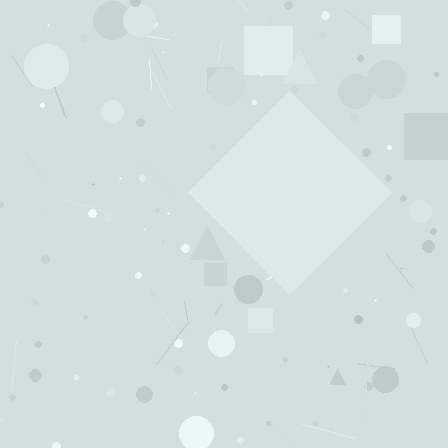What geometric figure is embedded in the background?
A diamond is embedded in the background.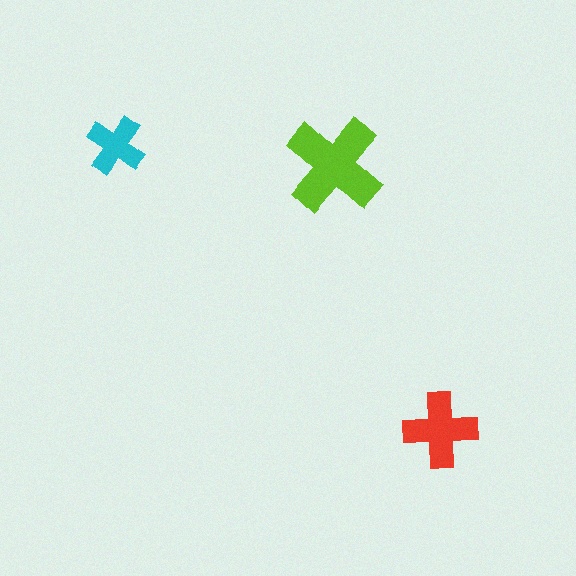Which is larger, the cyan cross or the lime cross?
The lime one.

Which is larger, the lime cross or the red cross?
The lime one.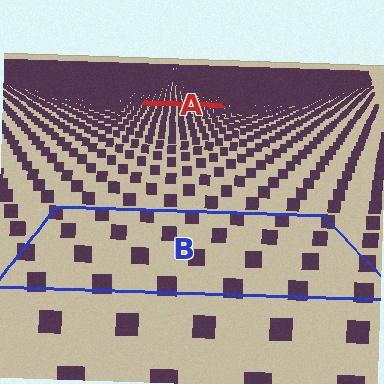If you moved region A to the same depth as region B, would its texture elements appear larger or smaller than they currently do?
They would appear larger. At a closer depth, the same texture elements are projected at a bigger on-screen size.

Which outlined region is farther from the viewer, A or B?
Region A is farther from the viewer — the texture elements inside it appear smaller and more densely packed.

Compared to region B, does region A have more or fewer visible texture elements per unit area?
Region A has more texture elements per unit area — they are packed more densely because it is farther away.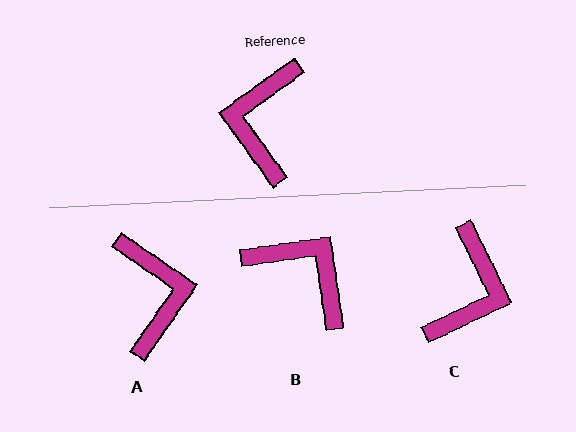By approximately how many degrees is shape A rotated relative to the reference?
Approximately 160 degrees clockwise.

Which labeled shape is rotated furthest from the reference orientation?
C, about 170 degrees away.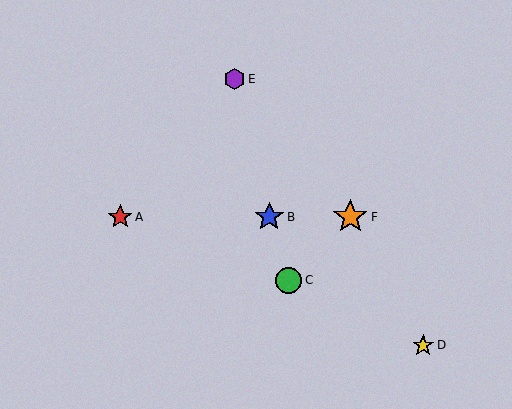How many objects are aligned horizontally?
3 objects (A, B, F) are aligned horizontally.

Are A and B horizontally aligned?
Yes, both are at y≈217.